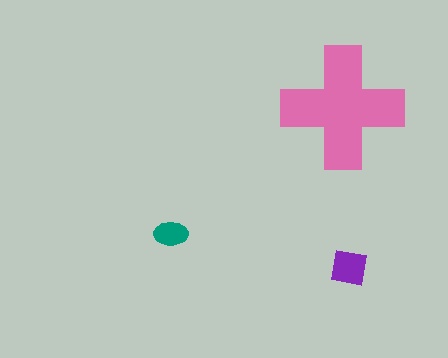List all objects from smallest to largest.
The teal ellipse, the purple square, the pink cross.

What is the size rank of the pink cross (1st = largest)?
1st.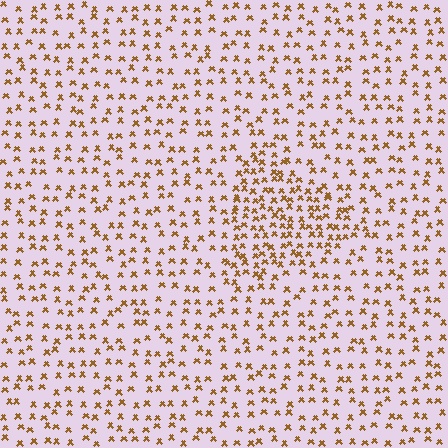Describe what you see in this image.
The image contains small brown elements arranged at two different densities. A triangle-shaped region is visible where the elements are more densely packed than the surrounding area.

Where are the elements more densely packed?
The elements are more densely packed inside the triangle boundary.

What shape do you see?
I see a triangle.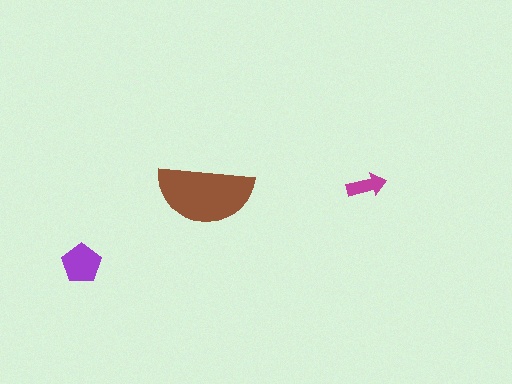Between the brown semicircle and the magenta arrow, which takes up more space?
The brown semicircle.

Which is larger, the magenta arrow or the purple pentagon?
The purple pentagon.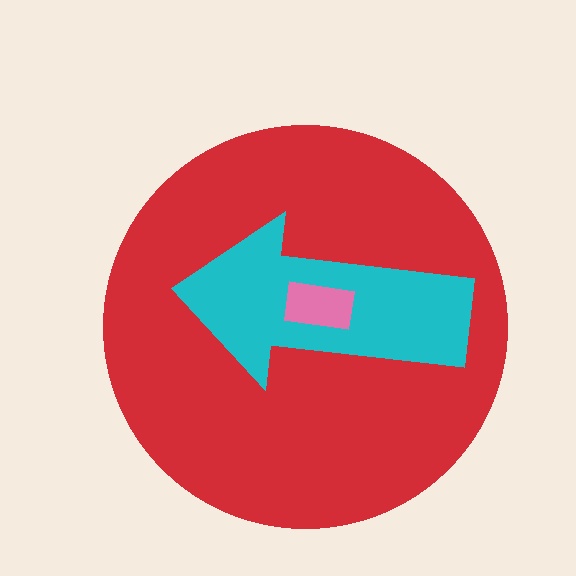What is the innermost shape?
The pink rectangle.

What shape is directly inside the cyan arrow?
The pink rectangle.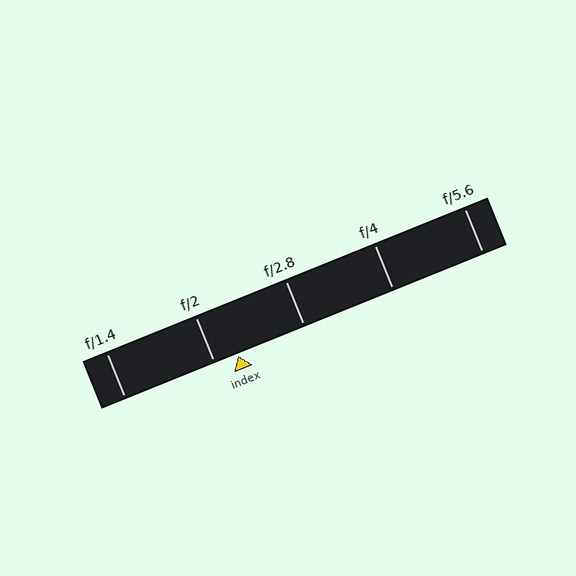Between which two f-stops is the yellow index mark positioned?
The index mark is between f/2 and f/2.8.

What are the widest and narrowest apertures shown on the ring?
The widest aperture shown is f/1.4 and the narrowest is f/5.6.